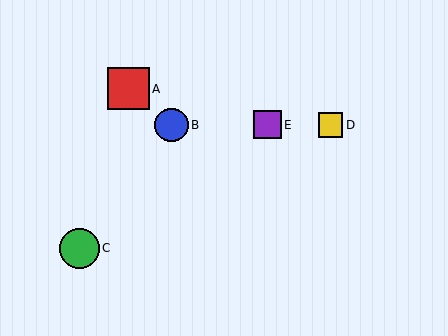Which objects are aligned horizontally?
Objects B, D, E are aligned horizontally.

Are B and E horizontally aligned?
Yes, both are at y≈125.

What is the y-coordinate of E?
Object E is at y≈125.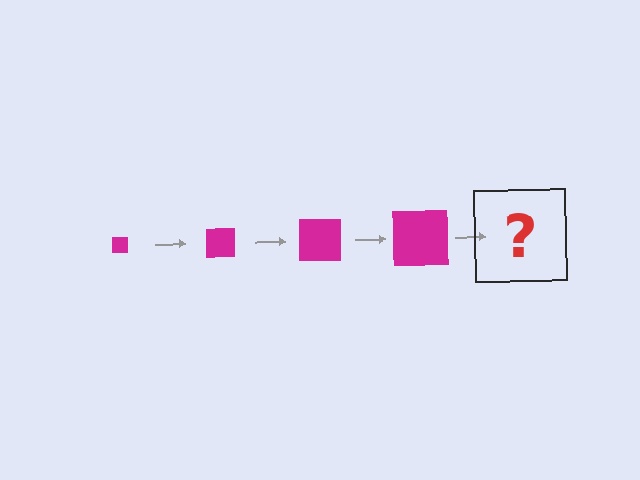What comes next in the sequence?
The next element should be a magenta square, larger than the previous one.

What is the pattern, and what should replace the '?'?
The pattern is that the square gets progressively larger each step. The '?' should be a magenta square, larger than the previous one.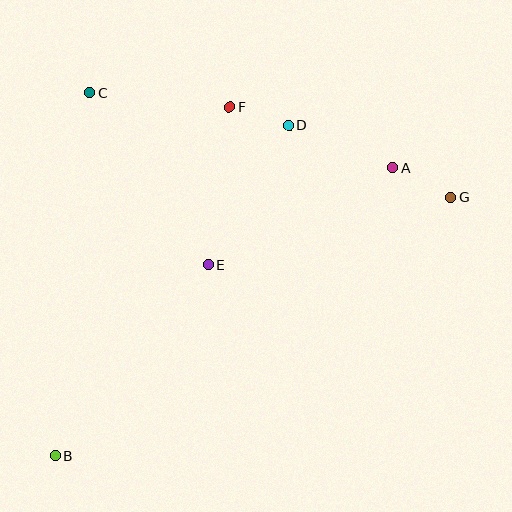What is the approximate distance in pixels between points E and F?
The distance between E and F is approximately 159 pixels.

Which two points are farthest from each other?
Points B and G are farthest from each other.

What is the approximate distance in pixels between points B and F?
The distance between B and F is approximately 390 pixels.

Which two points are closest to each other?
Points D and F are closest to each other.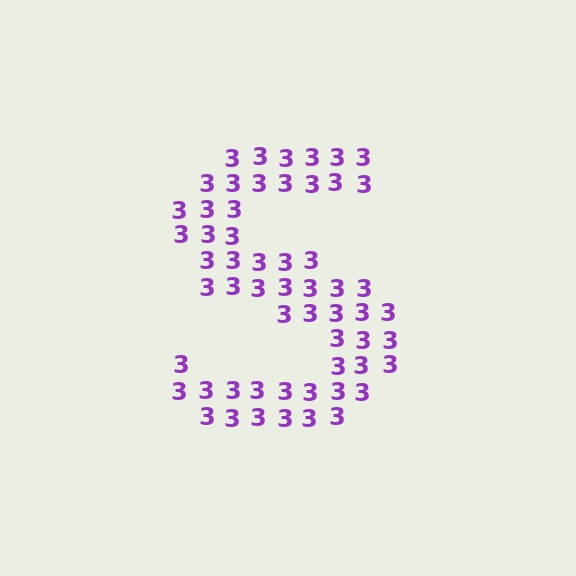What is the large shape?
The large shape is the letter S.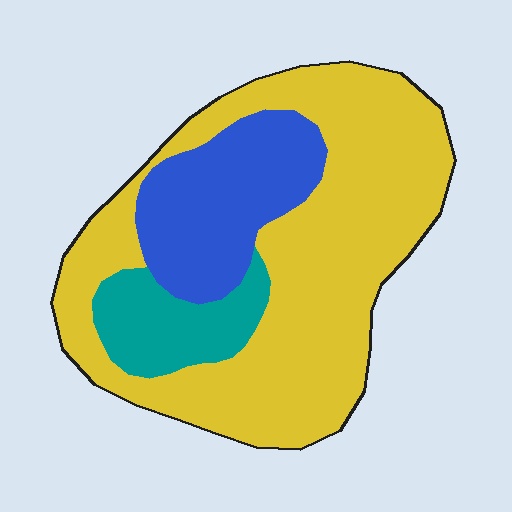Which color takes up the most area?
Yellow, at roughly 65%.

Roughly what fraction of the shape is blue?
Blue covers around 20% of the shape.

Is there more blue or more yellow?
Yellow.